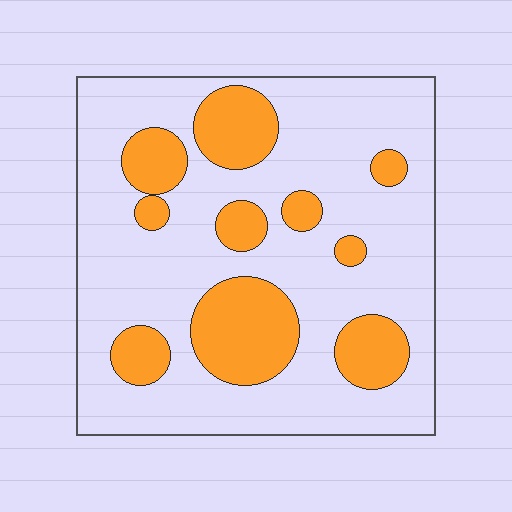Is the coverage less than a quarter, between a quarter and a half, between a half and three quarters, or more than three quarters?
Between a quarter and a half.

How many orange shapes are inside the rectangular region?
10.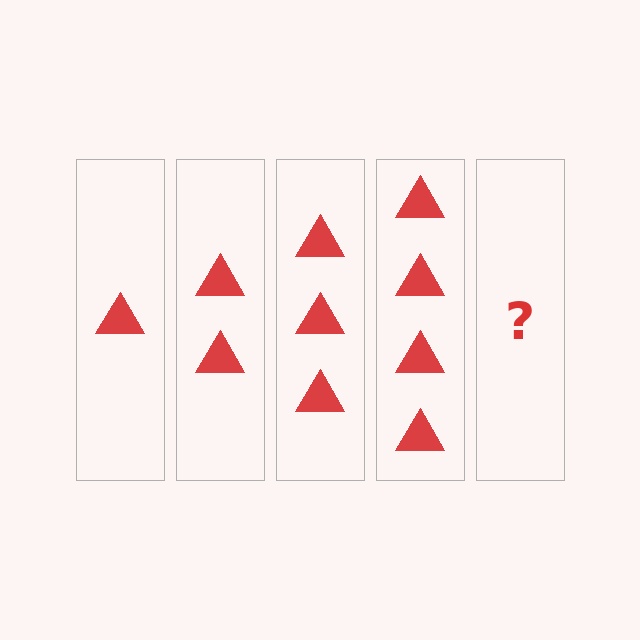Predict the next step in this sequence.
The next step is 5 triangles.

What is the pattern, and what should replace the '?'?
The pattern is that each step adds one more triangle. The '?' should be 5 triangles.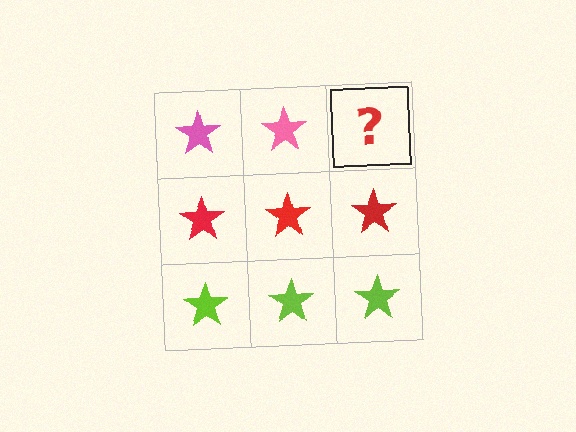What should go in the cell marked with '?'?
The missing cell should contain a pink star.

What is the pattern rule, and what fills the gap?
The rule is that each row has a consistent color. The gap should be filled with a pink star.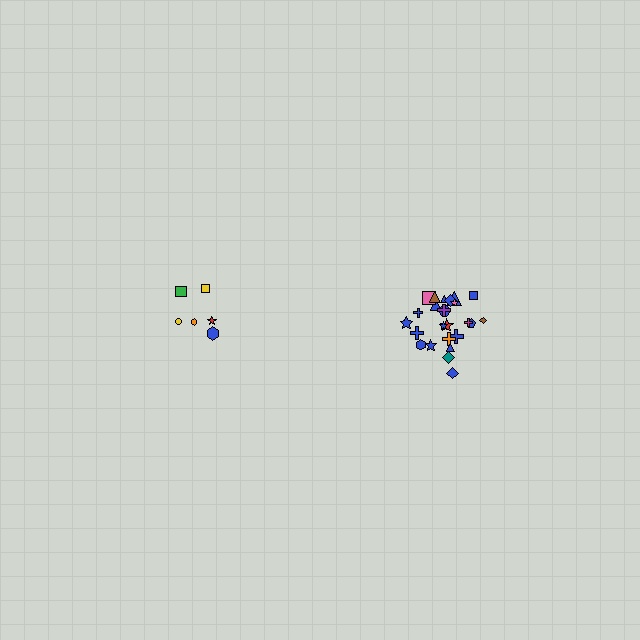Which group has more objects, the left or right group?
The right group.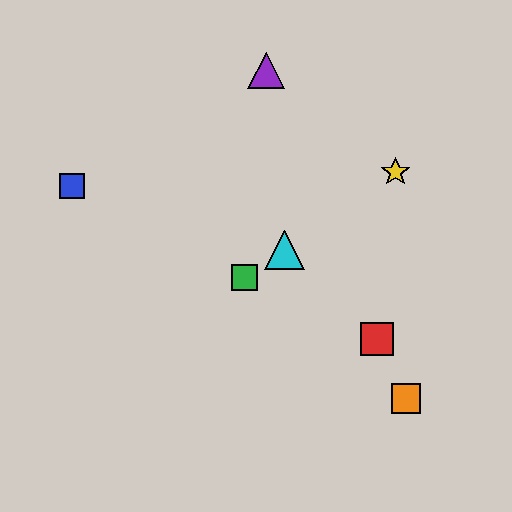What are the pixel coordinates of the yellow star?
The yellow star is at (395, 172).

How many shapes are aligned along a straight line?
3 shapes (the green square, the yellow star, the cyan triangle) are aligned along a straight line.